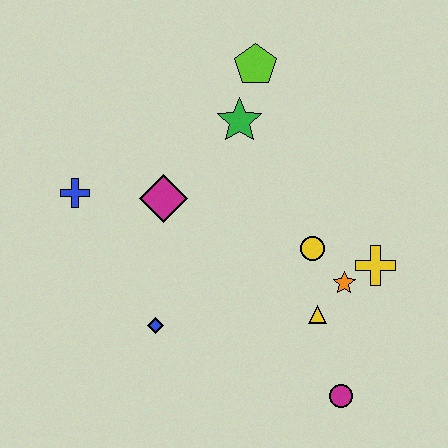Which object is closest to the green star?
The lime pentagon is closest to the green star.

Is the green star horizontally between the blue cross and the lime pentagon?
Yes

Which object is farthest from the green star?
The magenta circle is farthest from the green star.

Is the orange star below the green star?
Yes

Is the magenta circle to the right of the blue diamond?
Yes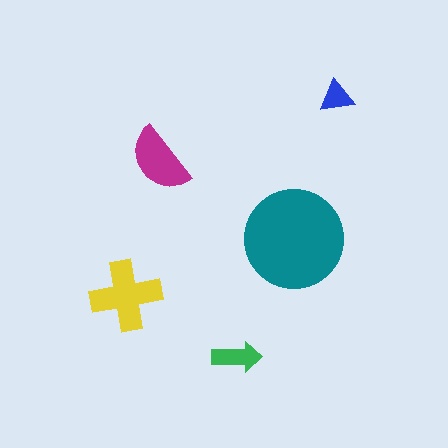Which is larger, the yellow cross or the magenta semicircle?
The yellow cross.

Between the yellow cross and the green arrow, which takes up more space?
The yellow cross.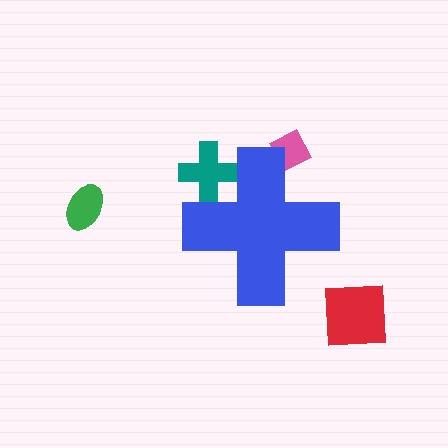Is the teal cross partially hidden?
Yes, the teal cross is partially hidden behind the blue cross.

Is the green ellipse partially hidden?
No, the green ellipse is fully visible.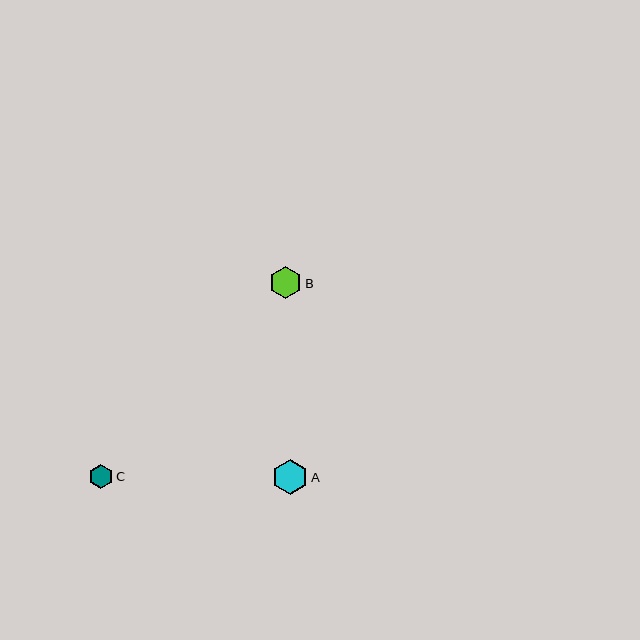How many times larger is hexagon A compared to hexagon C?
Hexagon A is approximately 1.5 times the size of hexagon C.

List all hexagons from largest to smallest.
From largest to smallest: A, B, C.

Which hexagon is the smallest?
Hexagon C is the smallest with a size of approximately 24 pixels.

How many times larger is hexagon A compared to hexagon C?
Hexagon A is approximately 1.5 times the size of hexagon C.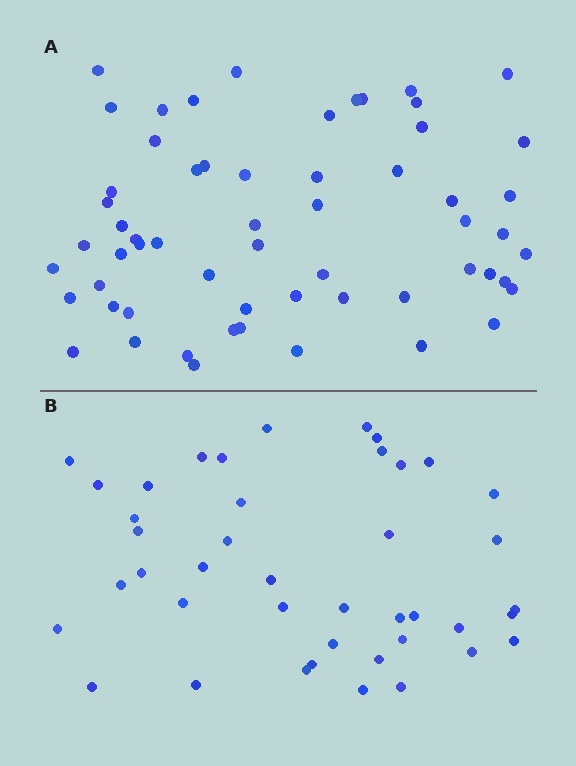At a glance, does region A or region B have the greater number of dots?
Region A (the top region) has more dots.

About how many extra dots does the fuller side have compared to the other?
Region A has approximately 15 more dots than region B.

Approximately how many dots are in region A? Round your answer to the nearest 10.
About 60 dots. (The exact count is 59, which rounds to 60.)